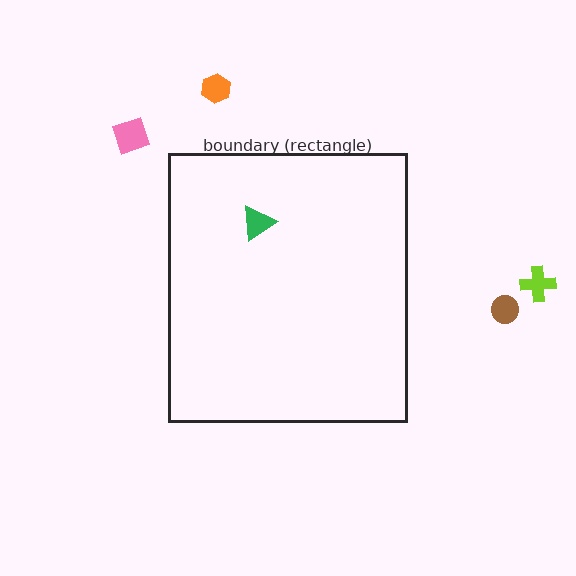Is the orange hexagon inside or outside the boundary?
Outside.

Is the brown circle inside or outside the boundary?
Outside.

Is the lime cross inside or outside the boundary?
Outside.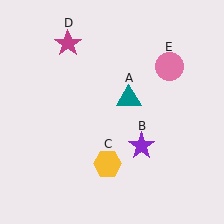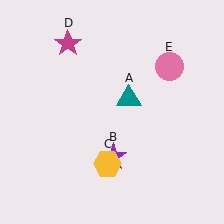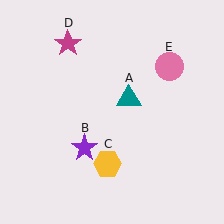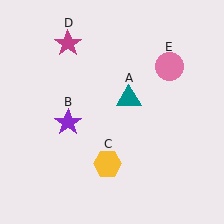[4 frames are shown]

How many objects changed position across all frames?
1 object changed position: purple star (object B).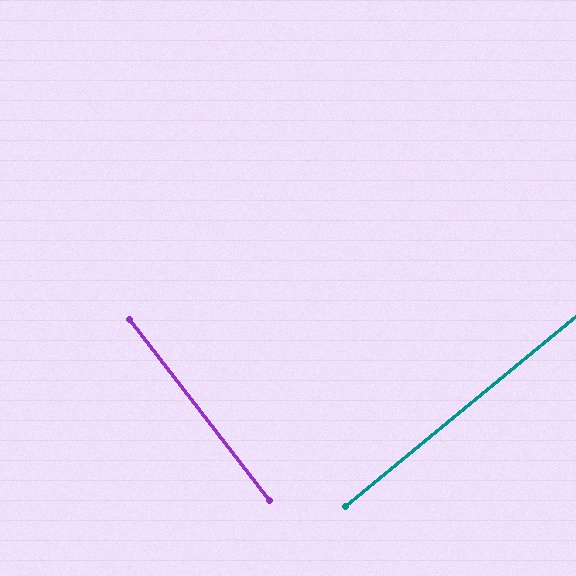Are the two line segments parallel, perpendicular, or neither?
Perpendicular — they meet at approximately 88°.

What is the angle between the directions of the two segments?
Approximately 88 degrees.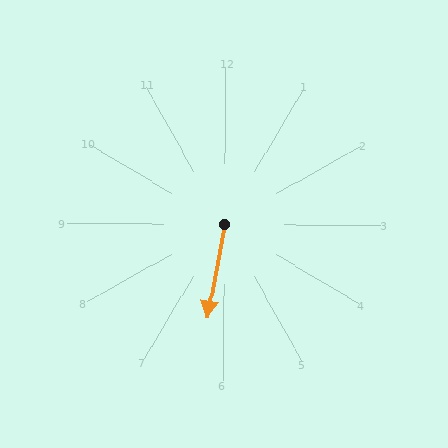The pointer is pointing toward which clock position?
Roughly 6 o'clock.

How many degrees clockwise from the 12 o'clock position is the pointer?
Approximately 190 degrees.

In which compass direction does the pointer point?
South.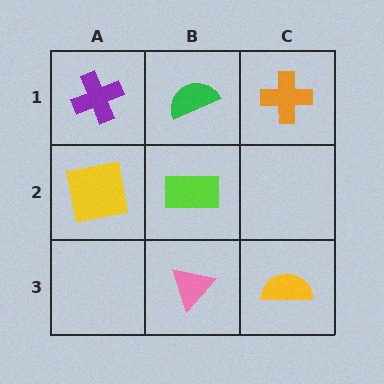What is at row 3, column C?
A yellow semicircle.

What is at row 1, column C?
An orange cross.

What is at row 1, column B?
A green semicircle.